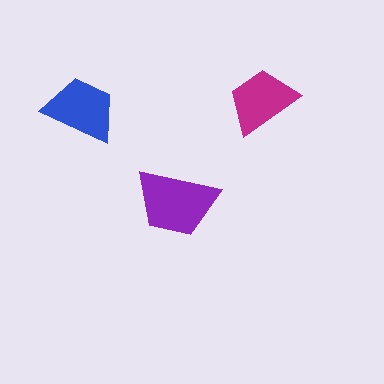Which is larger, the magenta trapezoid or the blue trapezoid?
The blue one.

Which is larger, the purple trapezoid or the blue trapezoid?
The purple one.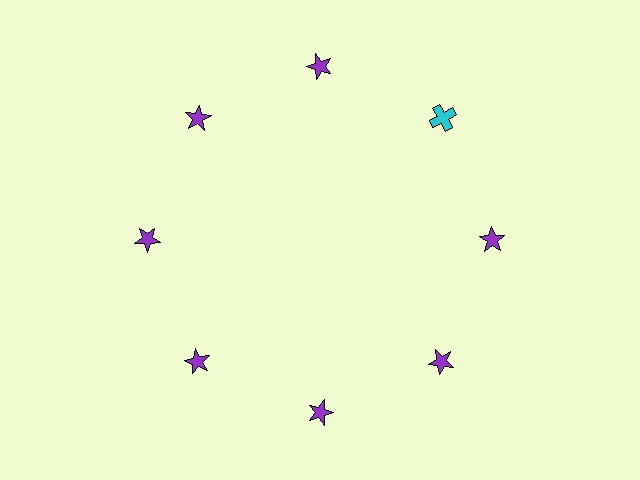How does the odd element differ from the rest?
It differs in both color (cyan instead of purple) and shape (cross instead of star).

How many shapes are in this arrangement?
There are 8 shapes arranged in a ring pattern.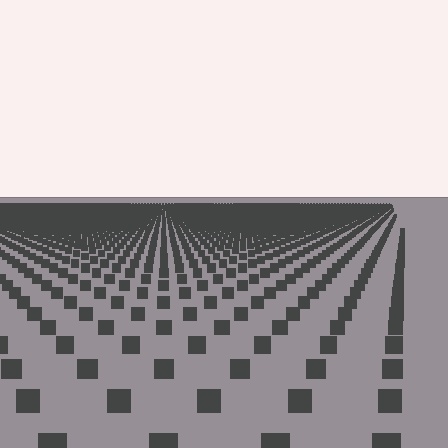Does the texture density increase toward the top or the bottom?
Density increases toward the top.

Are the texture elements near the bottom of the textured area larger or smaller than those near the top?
Larger. Near the bottom, elements are closer to the viewer and appear at a bigger on-screen size.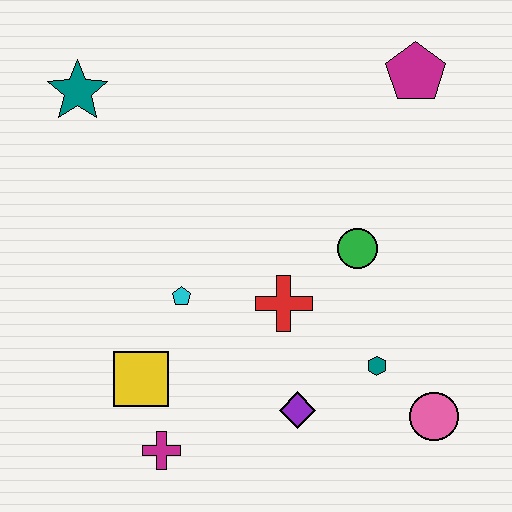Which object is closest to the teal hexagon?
The pink circle is closest to the teal hexagon.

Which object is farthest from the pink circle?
The teal star is farthest from the pink circle.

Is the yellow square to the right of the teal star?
Yes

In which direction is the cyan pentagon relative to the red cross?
The cyan pentagon is to the left of the red cross.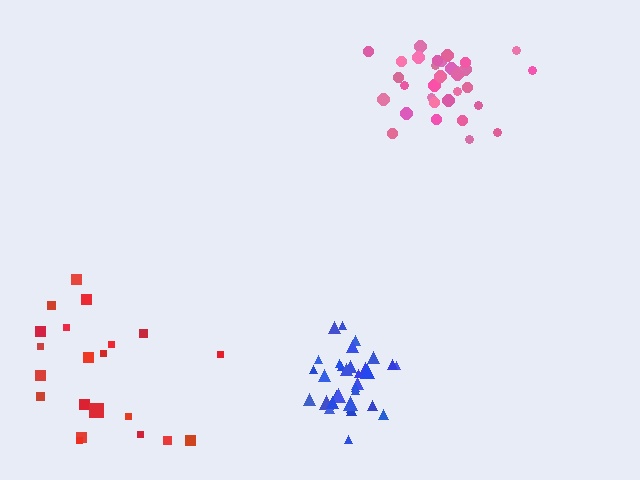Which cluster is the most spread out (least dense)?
Red.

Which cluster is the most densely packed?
Blue.